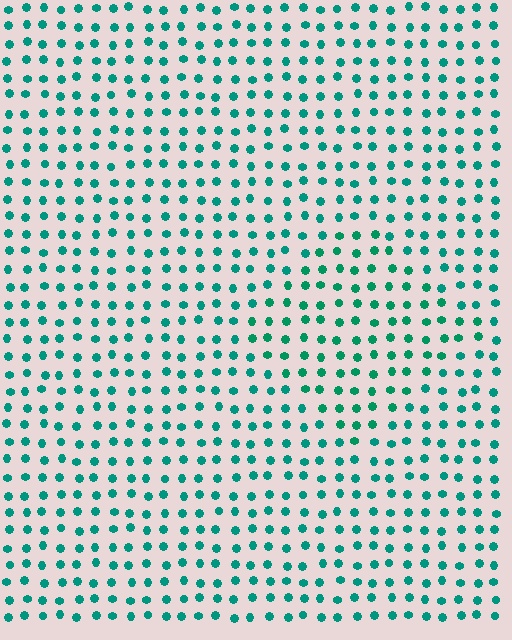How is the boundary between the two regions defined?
The boundary is defined purely by a slight shift in hue (about 14 degrees). Spacing, size, and orientation are identical on both sides.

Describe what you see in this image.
The image is filled with small teal elements in a uniform arrangement. A diamond-shaped region is visible where the elements are tinted to a slightly different hue, forming a subtle color boundary.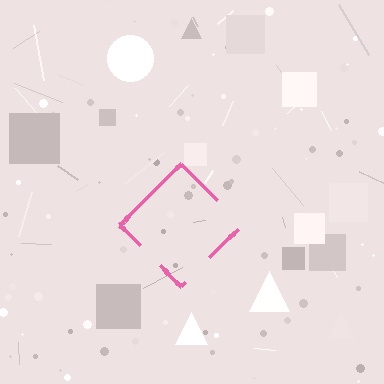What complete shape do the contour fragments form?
The contour fragments form a diamond.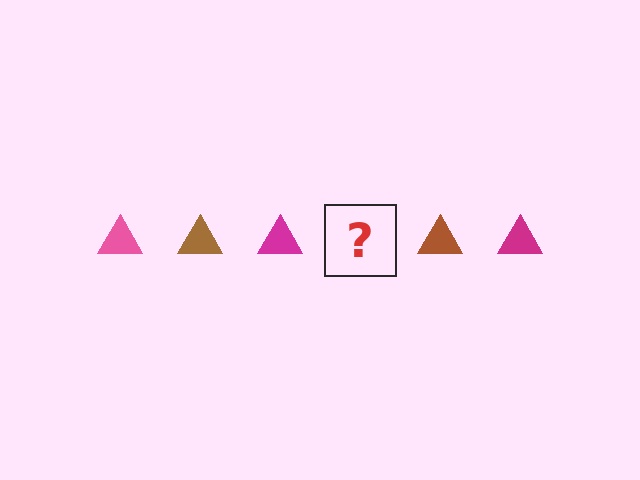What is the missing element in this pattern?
The missing element is a pink triangle.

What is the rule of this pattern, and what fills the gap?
The rule is that the pattern cycles through pink, brown, magenta triangles. The gap should be filled with a pink triangle.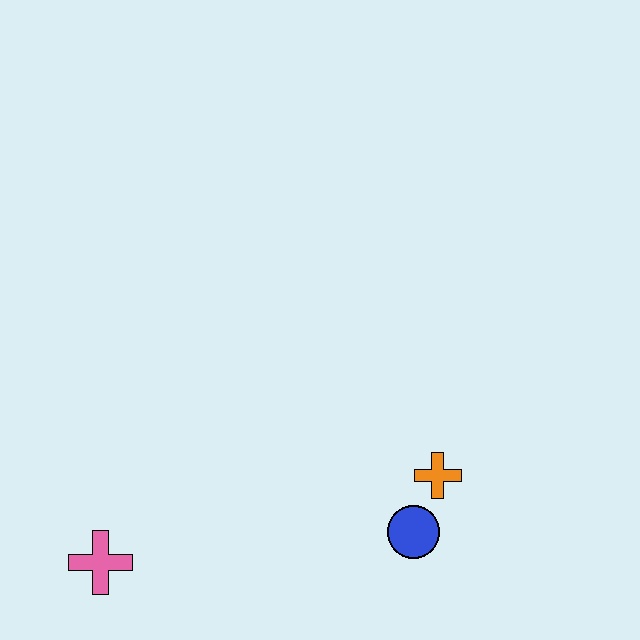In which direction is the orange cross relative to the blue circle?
The orange cross is above the blue circle.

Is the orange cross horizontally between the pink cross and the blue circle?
No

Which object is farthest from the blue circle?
The pink cross is farthest from the blue circle.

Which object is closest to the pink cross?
The blue circle is closest to the pink cross.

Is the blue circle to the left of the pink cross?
No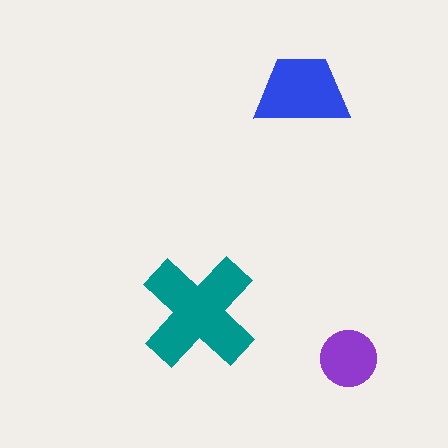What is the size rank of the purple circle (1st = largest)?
3rd.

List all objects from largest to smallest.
The teal cross, the blue trapezoid, the purple circle.